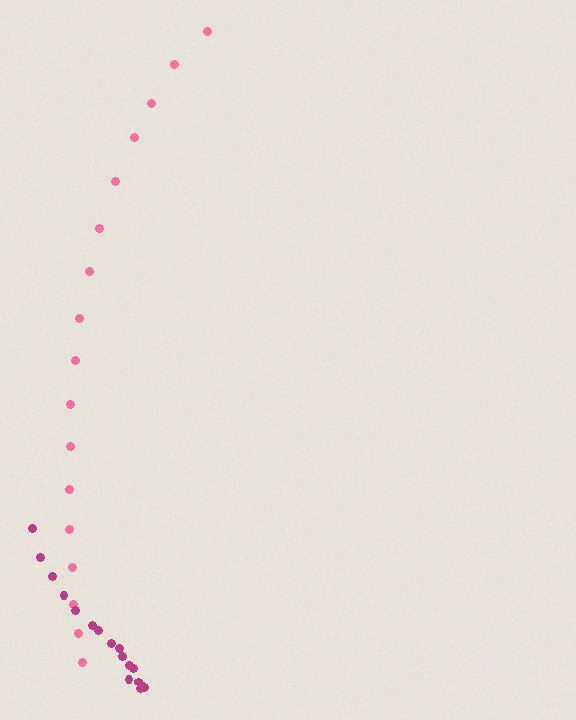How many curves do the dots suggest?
There are 2 distinct paths.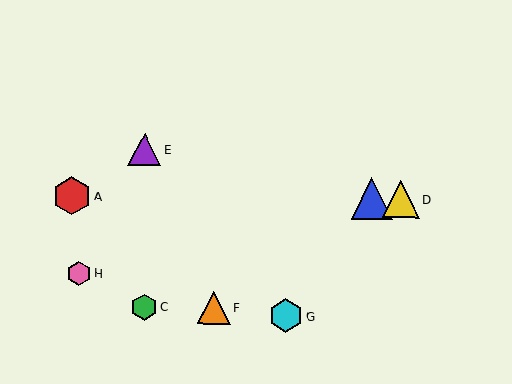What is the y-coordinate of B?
Object B is at y≈199.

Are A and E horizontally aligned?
No, A is at y≈196 and E is at y≈150.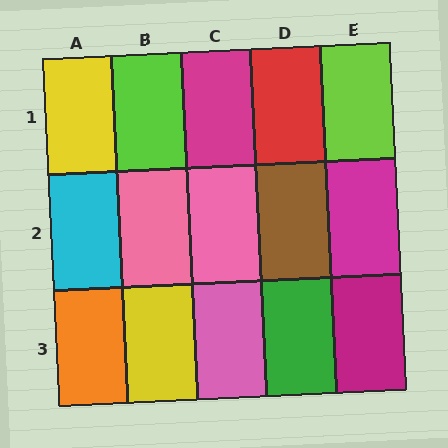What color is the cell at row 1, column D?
Red.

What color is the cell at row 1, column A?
Yellow.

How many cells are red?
1 cell is red.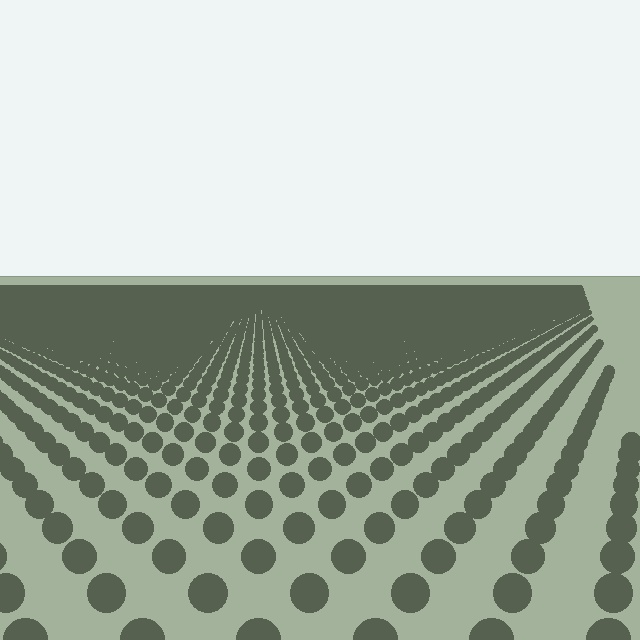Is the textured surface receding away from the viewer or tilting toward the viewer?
The surface is receding away from the viewer. Texture elements get smaller and denser toward the top.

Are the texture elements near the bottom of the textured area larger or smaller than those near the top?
Larger. Near the bottom, elements are closer to the viewer and appear at a bigger on-screen size.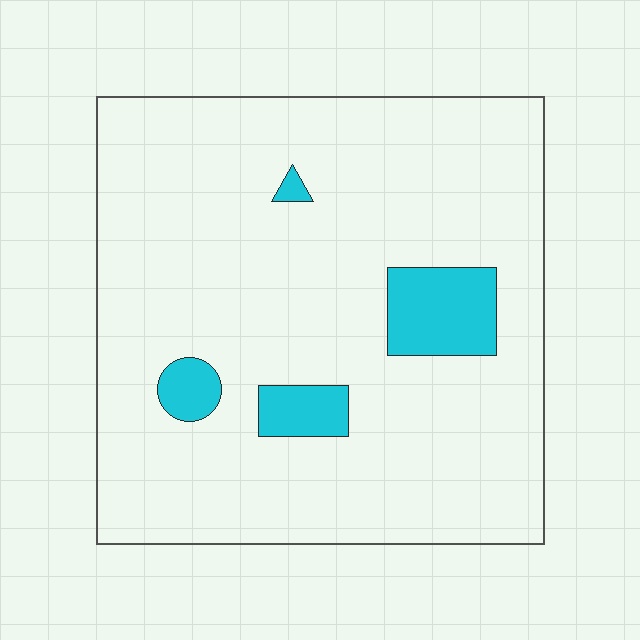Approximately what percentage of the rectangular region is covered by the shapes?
Approximately 10%.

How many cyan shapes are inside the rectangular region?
4.